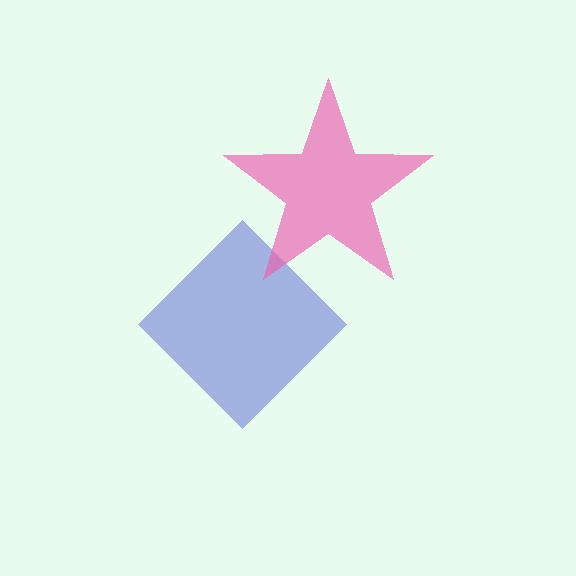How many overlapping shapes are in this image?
There are 2 overlapping shapes in the image.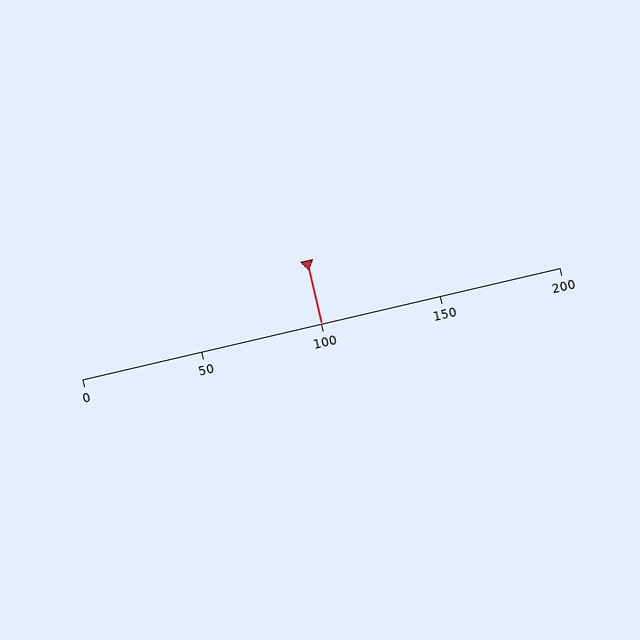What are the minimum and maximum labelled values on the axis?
The axis runs from 0 to 200.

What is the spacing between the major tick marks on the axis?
The major ticks are spaced 50 apart.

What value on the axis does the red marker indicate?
The marker indicates approximately 100.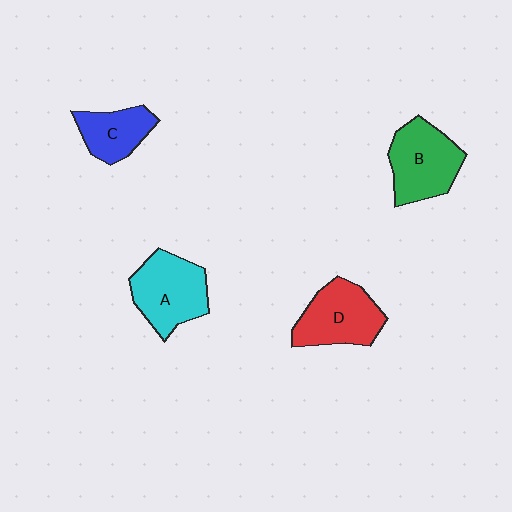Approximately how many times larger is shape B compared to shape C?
Approximately 1.5 times.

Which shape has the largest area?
Shape A (cyan).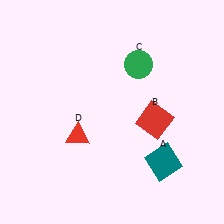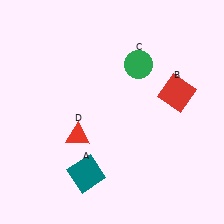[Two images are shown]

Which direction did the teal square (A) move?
The teal square (A) moved left.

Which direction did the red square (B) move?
The red square (B) moved up.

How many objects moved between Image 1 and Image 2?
2 objects moved between the two images.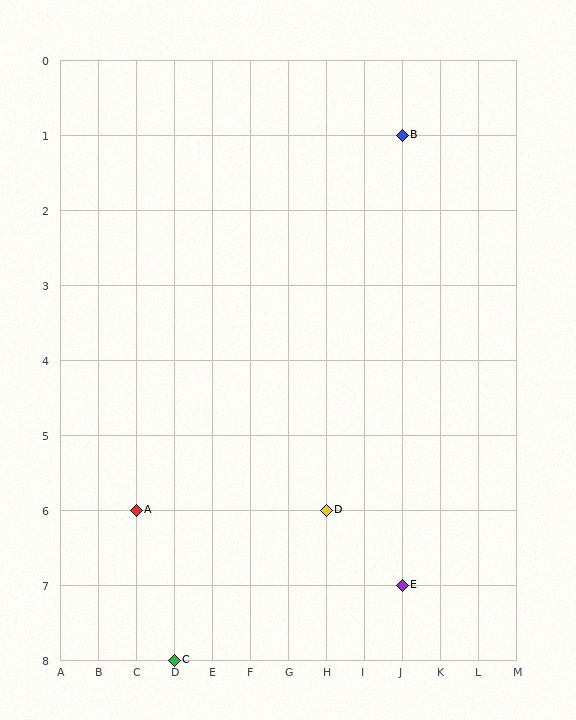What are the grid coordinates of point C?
Point C is at grid coordinates (D, 8).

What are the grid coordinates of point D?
Point D is at grid coordinates (H, 6).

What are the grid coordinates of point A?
Point A is at grid coordinates (C, 6).